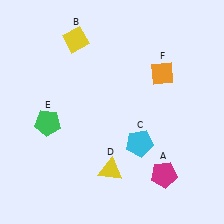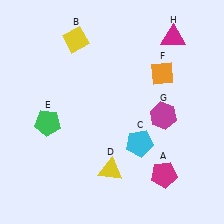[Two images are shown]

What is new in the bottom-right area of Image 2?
A magenta hexagon (G) was added in the bottom-right area of Image 2.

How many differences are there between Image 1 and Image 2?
There are 2 differences between the two images.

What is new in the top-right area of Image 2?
A magenta triangle (H) was added in the top-right area of Image 2.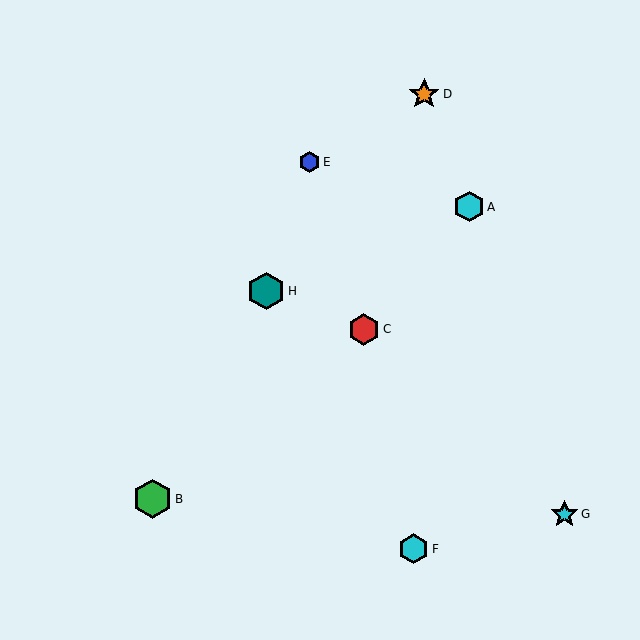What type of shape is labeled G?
Shape G is a cyan star.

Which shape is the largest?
The green hexagon (labeled B) is the largest.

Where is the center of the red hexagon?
The center of the red hexagon is at (364, 329).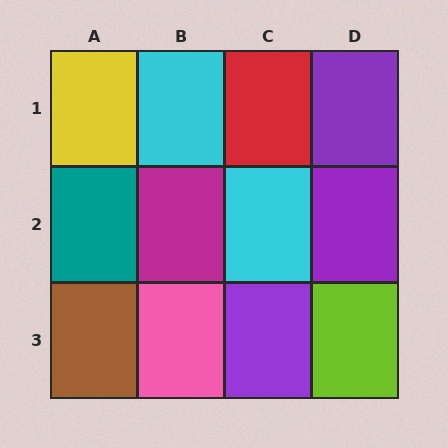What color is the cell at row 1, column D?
Purple.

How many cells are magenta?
1 cell is magenta.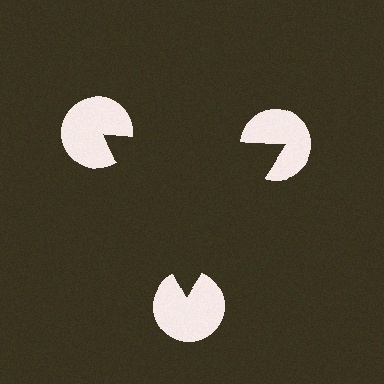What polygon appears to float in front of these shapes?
An illusory triangle — its edges are inferred from the aligned wedge cuts in the pac-man discs, not physically drawn.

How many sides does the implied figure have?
3 sides.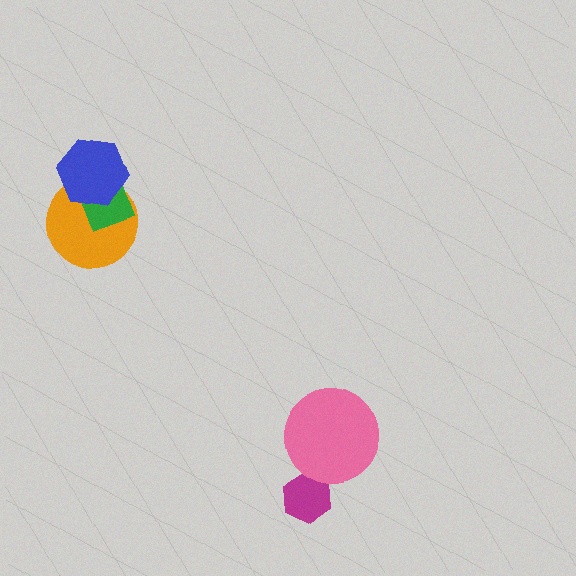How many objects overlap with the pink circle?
0 objects overlap with the pink circle.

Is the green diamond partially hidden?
Yes, it is partially covered by another shape.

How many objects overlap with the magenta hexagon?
0 objects overlap with the magenta hexagon.